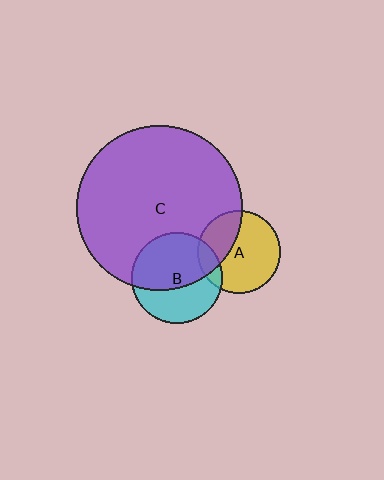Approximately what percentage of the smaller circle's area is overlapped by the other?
Approximately 60%.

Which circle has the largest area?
Circle C (purple).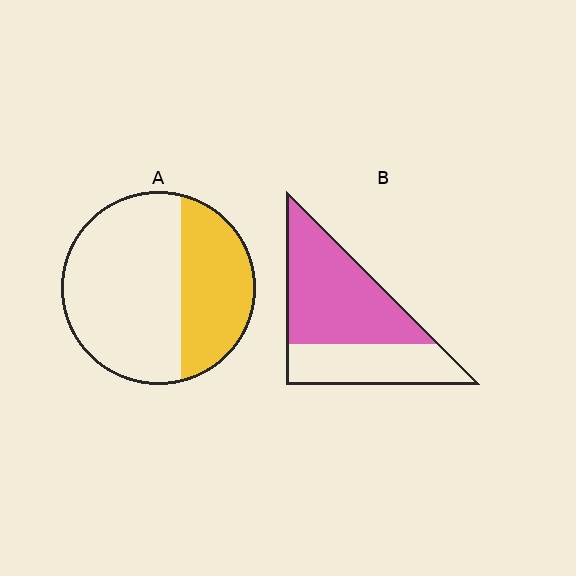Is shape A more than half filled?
No.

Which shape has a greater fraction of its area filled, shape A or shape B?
Shape B.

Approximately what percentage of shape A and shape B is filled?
A is approximately 35% and B is approximately 60%.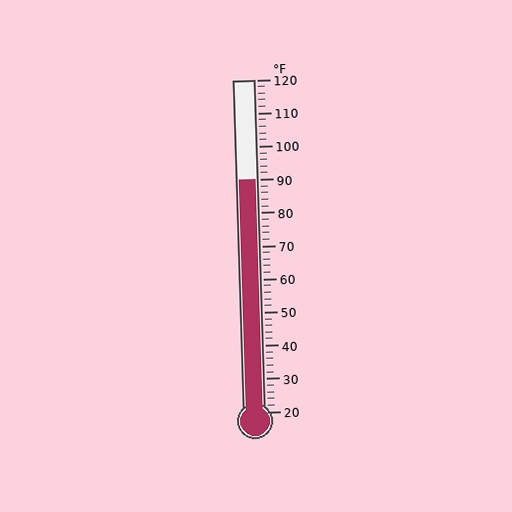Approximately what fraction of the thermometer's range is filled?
The thermometer is filled to approximately 70% of its range.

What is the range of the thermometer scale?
The thermometer scale ranges from 20°F to 120°F.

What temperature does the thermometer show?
The thermometer shows approximately 90°F.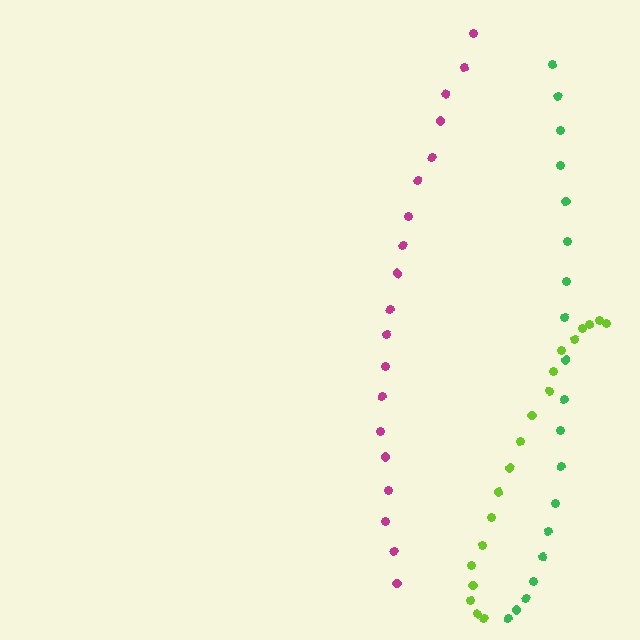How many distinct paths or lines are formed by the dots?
There are 3 distinct paths.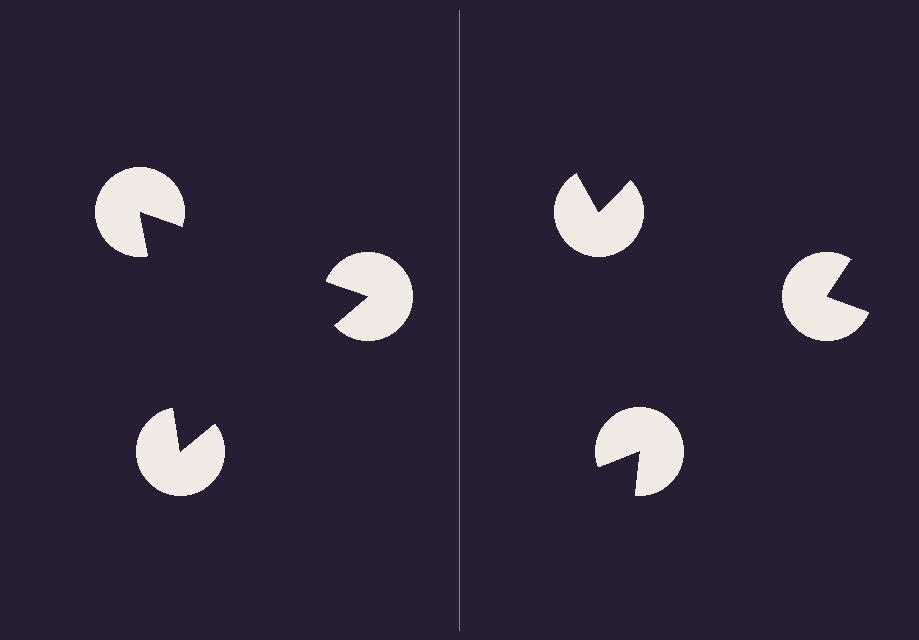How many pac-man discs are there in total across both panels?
6 — 3 on each side.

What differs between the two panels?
The pac-man discs are positioned identically on both sides; only the wedge orientations differ. On the left they align to a triangle; on the right they are misaligned.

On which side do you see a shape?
An illusory triangle appears on the left side. On the right side the wedge cuts are rotated, so no coherent shape forms.